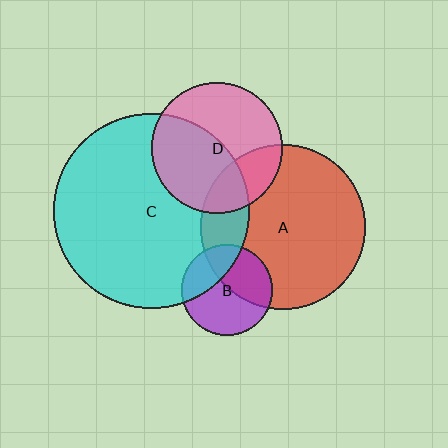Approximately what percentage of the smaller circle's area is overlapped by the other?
Approximately 50%.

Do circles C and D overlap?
Yes.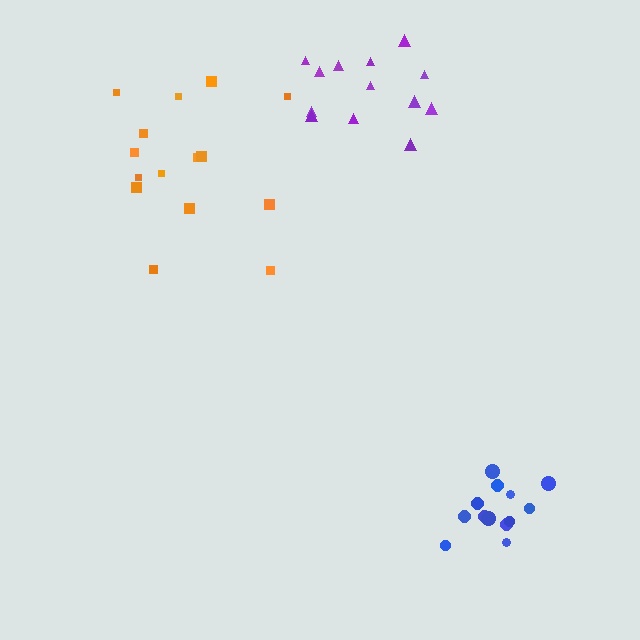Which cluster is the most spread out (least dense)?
Orange.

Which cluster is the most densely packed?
Blue.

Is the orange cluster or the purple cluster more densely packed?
Purple.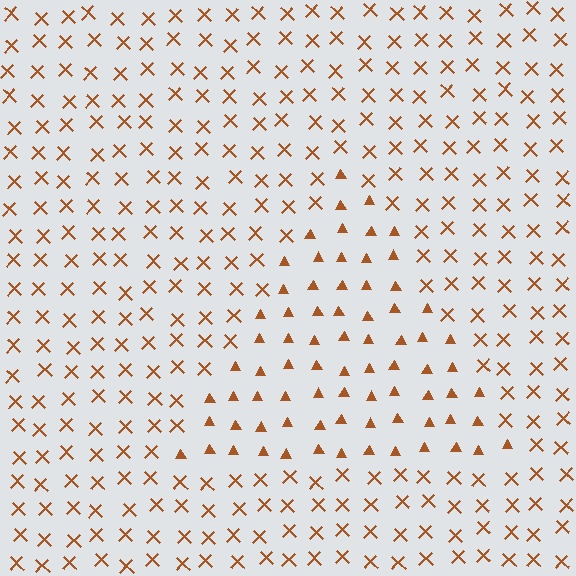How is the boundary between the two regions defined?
The boundary is defined by a change in element shape: triangles inside vs. X marks outside. All elements share the same color and spacing.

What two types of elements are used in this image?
The image uses triangles inside the triangle region and X marks outside it.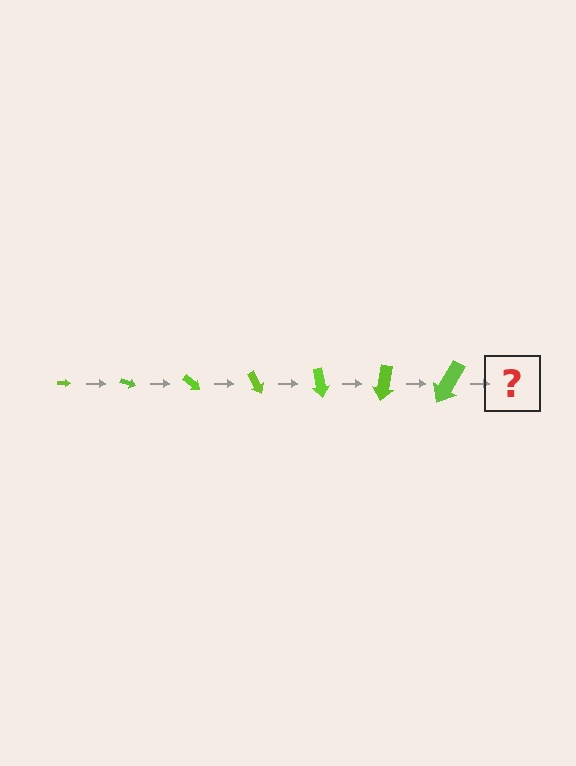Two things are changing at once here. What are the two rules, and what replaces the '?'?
The two rules are that the arrow grows larger each step and it rotates 20 degrees each step. The '?' should be an arrow, larger than the previous one and rotated 140 degrees from the start.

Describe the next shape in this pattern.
It should be an arrow, larger than the previous one and rotated 140 degrees from the start.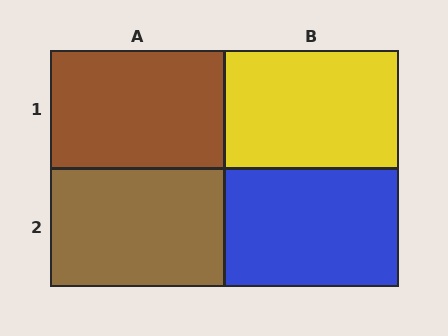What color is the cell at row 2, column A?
Brown.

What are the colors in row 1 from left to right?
Brown, yellow.